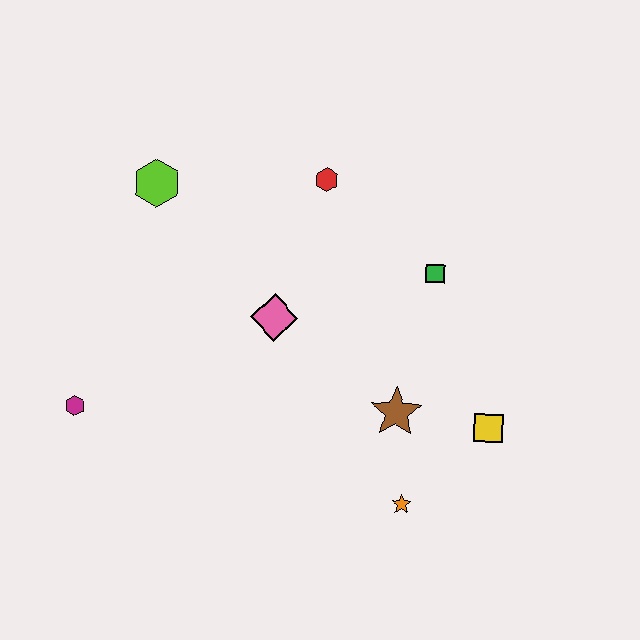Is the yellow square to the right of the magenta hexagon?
Yes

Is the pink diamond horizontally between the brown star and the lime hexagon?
Yes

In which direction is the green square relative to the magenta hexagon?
The green square is to the right of the magenta hexagon.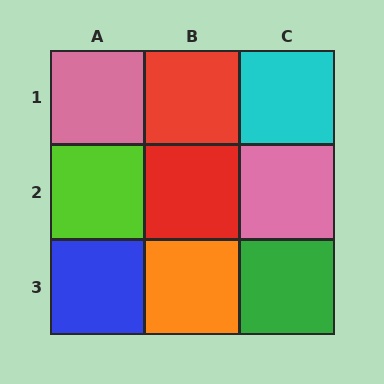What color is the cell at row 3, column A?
Blue.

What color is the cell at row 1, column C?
Cyan.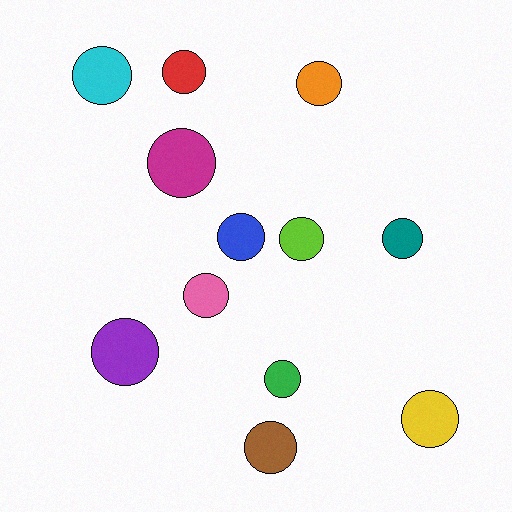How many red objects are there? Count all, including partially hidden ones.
There is 1 red object.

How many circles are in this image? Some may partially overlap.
There are 12 circles.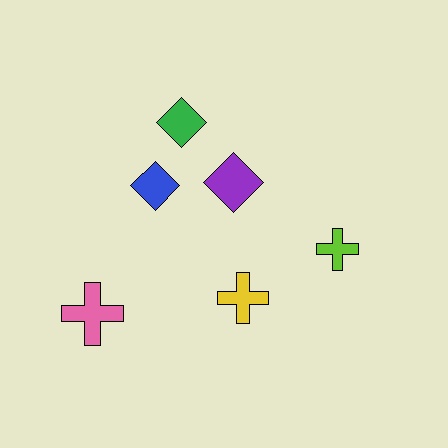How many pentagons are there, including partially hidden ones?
There are no pentagons.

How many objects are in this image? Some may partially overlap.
There are 6 objects.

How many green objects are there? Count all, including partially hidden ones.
There is 1 green object.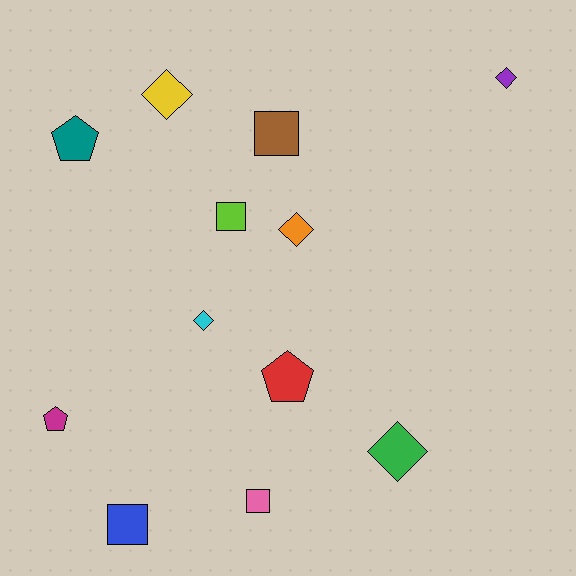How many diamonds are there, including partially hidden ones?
There are 5 diamonds.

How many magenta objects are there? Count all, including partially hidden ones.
There is 1 magenta object.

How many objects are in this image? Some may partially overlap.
There are 12 objects.